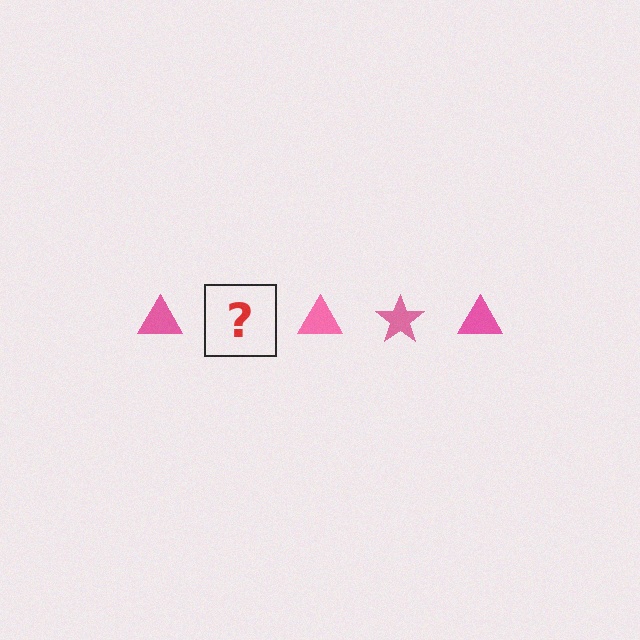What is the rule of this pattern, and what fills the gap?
The rule is that the pattern cycles through triangle, star shapes in pink. The gap should be filled with a pink star.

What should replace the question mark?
The question mark should be replaced with a pink star.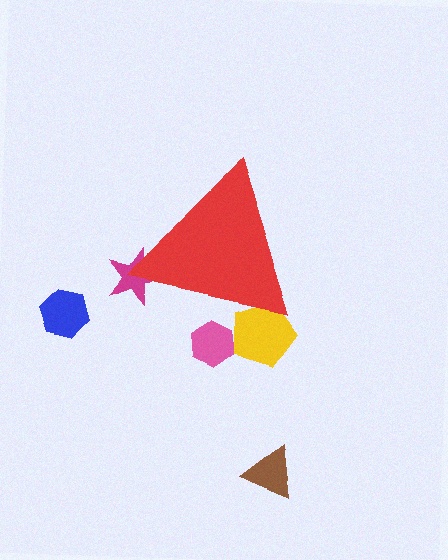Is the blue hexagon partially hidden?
No, the blue hexagon is fully visible.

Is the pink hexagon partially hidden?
Yes, the pink hexagon is partially hidden behind the red triangle.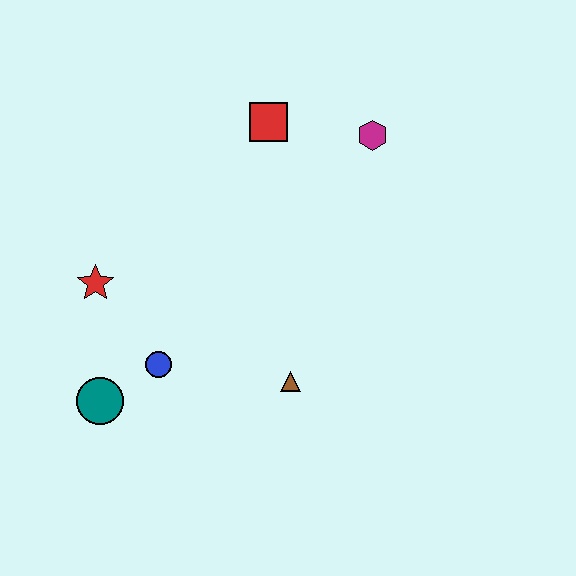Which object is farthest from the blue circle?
The magenta hexagon is farthest from the blue circle.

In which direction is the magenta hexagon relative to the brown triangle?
The magenta hexagon is above the brown triangle.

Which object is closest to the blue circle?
The teal circle is closest to the blue circle.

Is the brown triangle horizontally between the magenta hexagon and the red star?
Yes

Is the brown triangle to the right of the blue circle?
Yes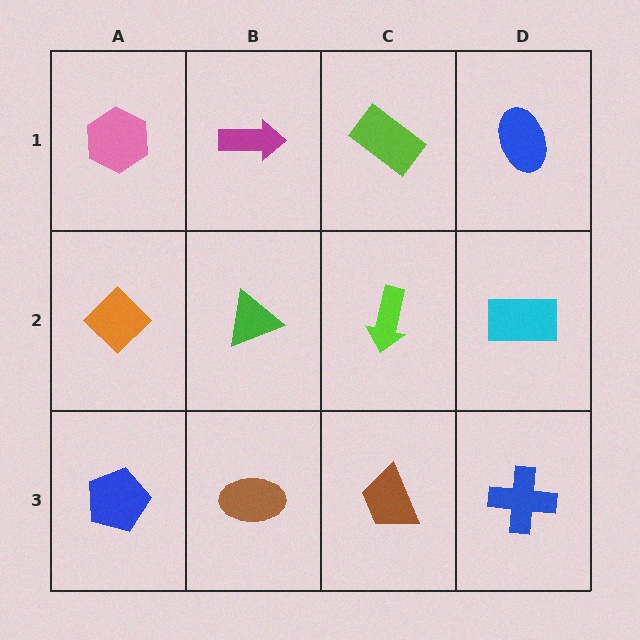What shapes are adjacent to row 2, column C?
A lime rectangle (row 1, column C), a brown trapezoid (row 3, column C), a green triangle (row 2, column B), a cyan rectangle (row 2, column D).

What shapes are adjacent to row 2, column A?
A pink hexagon (row 1, column A), a blue pentagon (row 3, column A), a green triangle (row 2, column B).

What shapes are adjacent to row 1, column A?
An orange diamond (row 2, column A), a magenta arrow (row 1, column B).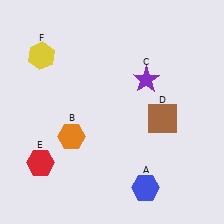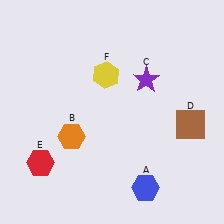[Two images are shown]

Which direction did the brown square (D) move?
The brown square (D) moved right.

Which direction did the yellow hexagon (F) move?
The yellow hexagon (F) moved right.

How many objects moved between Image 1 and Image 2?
2 objects moved between the two images.